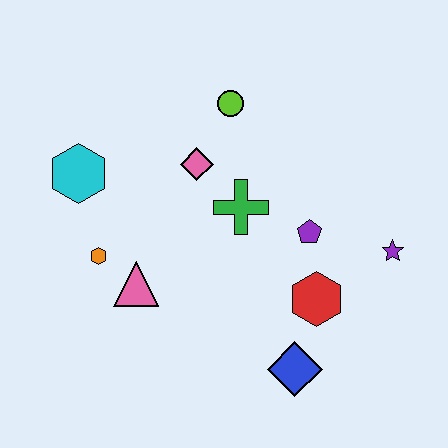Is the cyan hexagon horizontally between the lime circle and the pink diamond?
No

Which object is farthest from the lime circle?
The blue diamond is farthest from the lime circle.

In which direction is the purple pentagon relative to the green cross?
The purple pentagon is to the right of the green cross.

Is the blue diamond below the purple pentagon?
Yes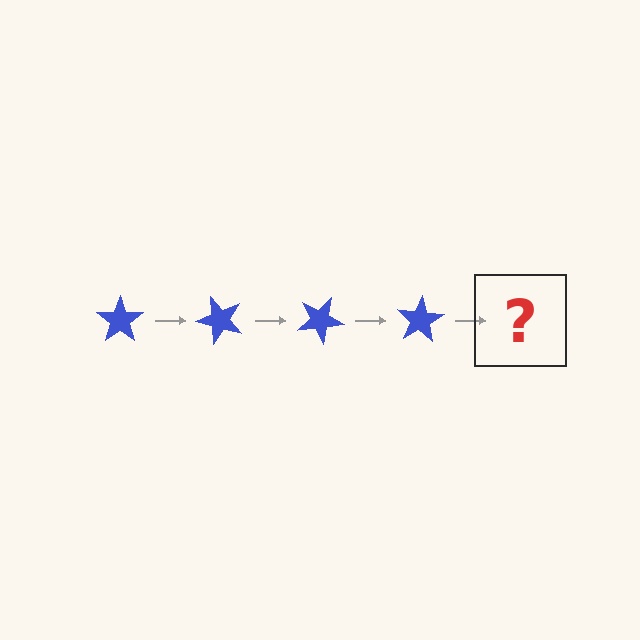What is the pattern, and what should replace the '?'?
The pattern is that the star rotates 50 degrees each step. The '?' should be a blue star rotated 200 degrees.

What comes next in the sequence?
The next element should be a blue star rotated 200 degrees.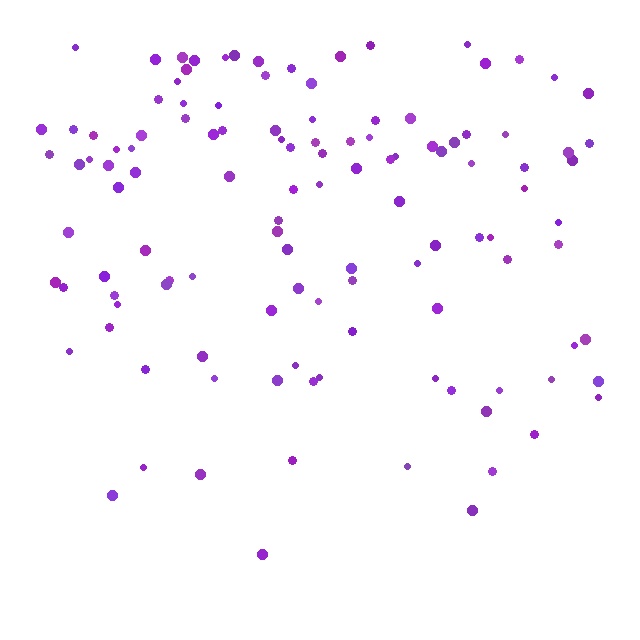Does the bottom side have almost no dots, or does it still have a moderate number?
Still a moderate number, just noticeably fewer than the top.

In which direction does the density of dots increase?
From bottom to top, with the top side densest.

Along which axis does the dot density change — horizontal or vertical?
Vertical.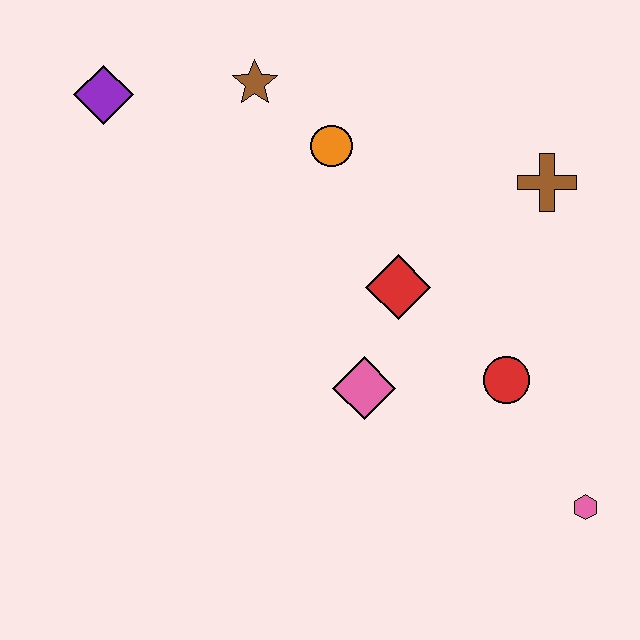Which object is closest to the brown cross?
The red diamond is closest to the brown cross.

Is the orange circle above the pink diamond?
Yes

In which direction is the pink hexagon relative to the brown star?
The pink hexagon is below the brown star.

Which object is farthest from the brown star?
The pink hexagon is farthest from the brown star.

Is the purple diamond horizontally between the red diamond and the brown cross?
No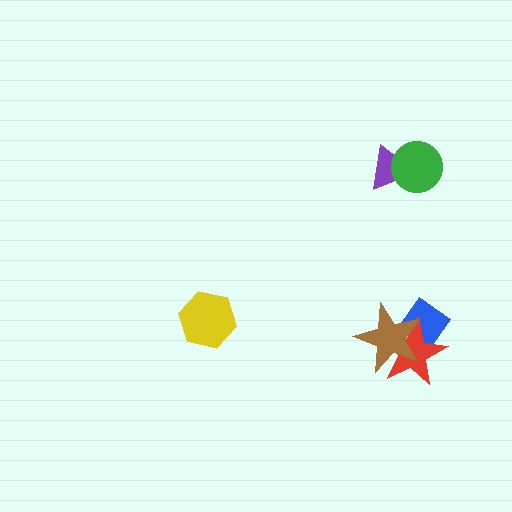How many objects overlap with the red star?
2 objects overlap with the red star.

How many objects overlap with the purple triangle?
1 object overlaps with the purple triangle.